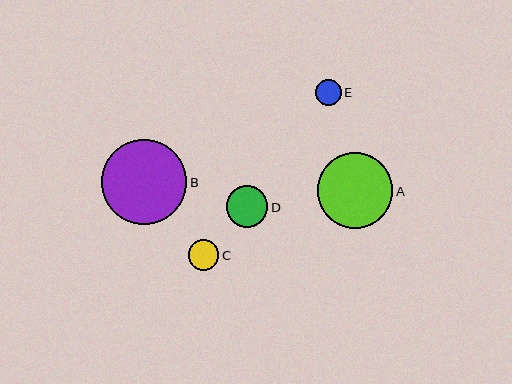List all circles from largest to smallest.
From largest to smallest: B, A, D, C, E.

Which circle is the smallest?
Circle E is the smallest with a size of approximately 26 pixels.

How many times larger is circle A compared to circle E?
Circle A is approximately 2.9 times the size of circle E.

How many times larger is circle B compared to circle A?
Circle B is approximately 1.1 times the size of circle A.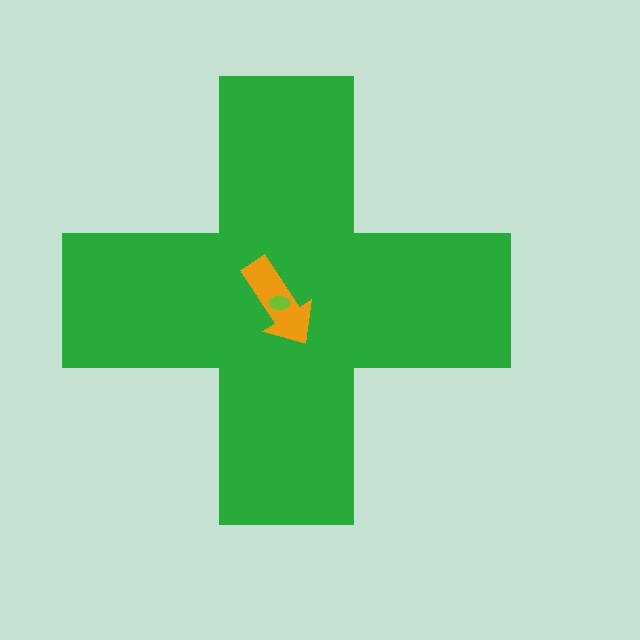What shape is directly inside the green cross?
The orange arrow.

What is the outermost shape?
The green cross.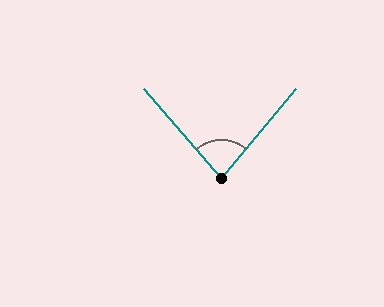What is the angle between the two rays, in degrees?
Approximately 80 degrees.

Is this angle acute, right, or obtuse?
It is acute.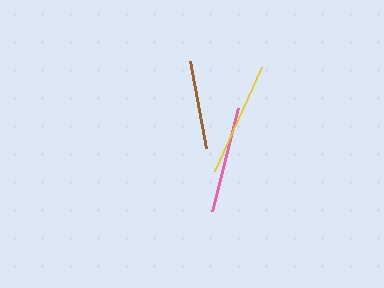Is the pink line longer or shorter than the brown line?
The pink line is longer than the brown line.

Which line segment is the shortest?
The brown line is the shortest at approximately 89 pixels.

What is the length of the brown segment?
The brown segment is approximately 89 pixels long.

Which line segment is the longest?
The yellow line is the longest at approximately 113 pixels.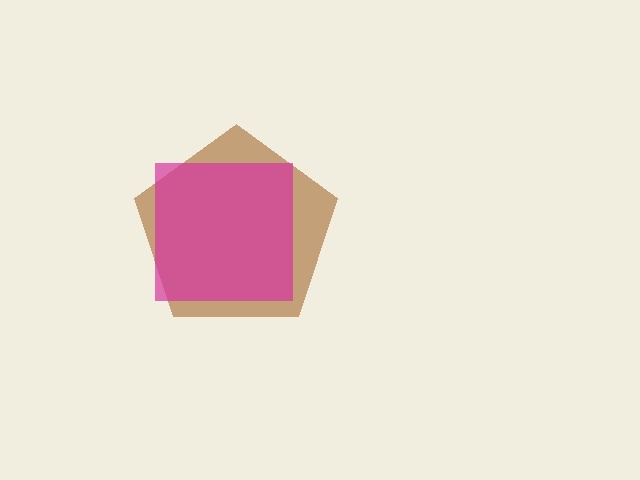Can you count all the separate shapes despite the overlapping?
Yes, there are 2 separate shapes.